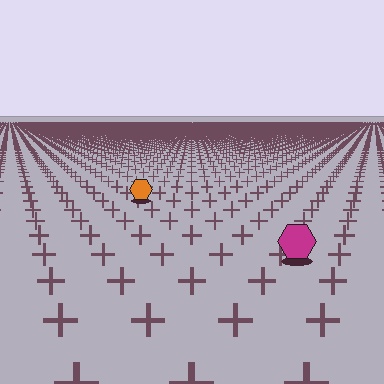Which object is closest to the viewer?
The magenta hexagon is closest. The texture marks near it are larger and more spread out.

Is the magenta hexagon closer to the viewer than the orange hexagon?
Yes. The magenta hexagon is closer — you can tell from the texture gradient: the ground texture is coarser near it.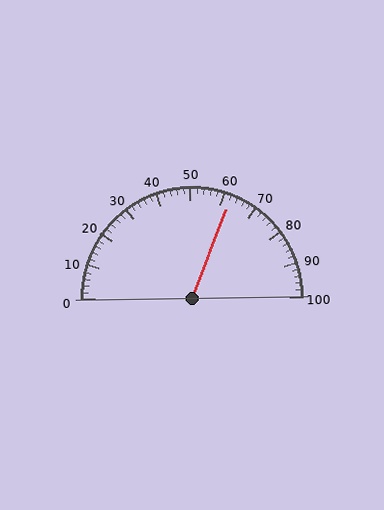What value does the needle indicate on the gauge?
The needle indicates approximately 62.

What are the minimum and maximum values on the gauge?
The gauge ranges from 0 to 100.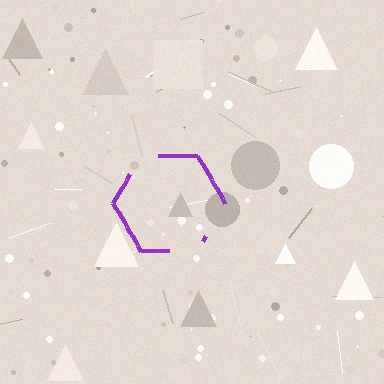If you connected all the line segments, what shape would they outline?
They would outline a hexagon.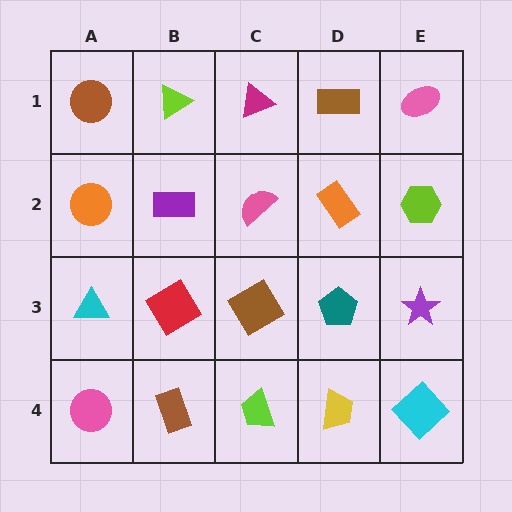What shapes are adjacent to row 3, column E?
A lime hexagon (row 2, column E), a cyan diamond (row 4, column E), a teal pentagon (row 3, column D).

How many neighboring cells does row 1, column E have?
2.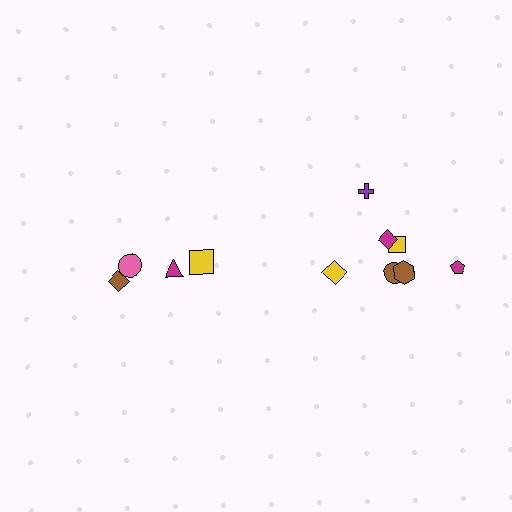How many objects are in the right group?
There are 7 objects.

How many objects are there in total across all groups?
There are 11 objects.